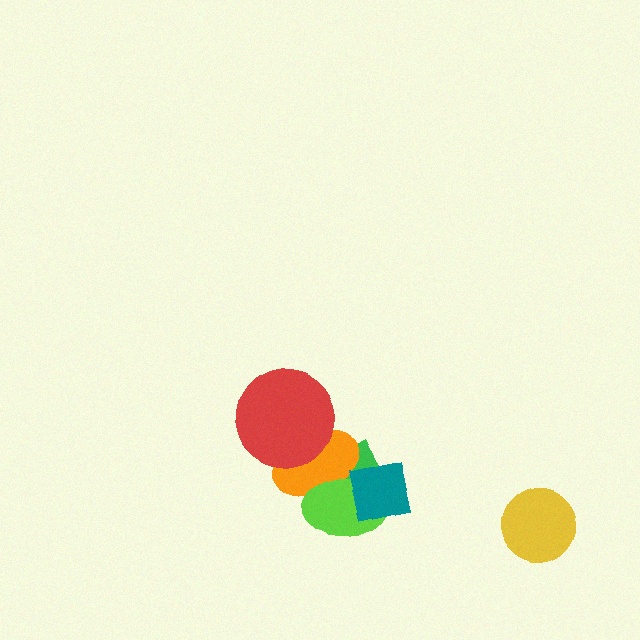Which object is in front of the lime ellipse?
The teal square is in front of the lime ellipse.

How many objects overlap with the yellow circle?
0 objects overlap with the yellow circle.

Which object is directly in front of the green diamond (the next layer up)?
The orange ellipse is directly in front of the green diamond.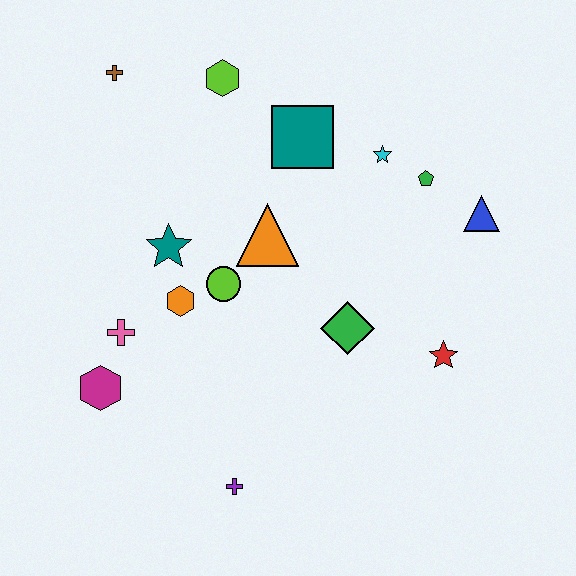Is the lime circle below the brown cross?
Yes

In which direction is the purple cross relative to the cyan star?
The purple cross is below the cyan star.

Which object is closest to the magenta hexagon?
The pink cross is closest to the magenta hexagon.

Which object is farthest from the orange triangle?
The purple cross is farthest from the orange triangle.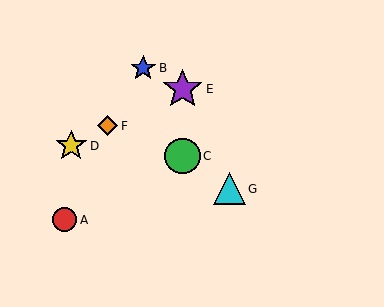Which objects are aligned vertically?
Objects C, E are aligned vertically.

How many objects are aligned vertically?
2 objects (C, E) are aligned vertically.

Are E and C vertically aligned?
Yes, both are at x≈183.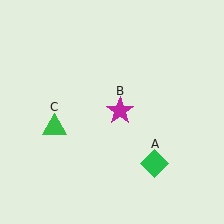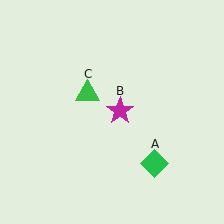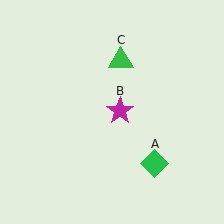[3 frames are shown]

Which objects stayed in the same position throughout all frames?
Green diamond (object A) and magenta star (object B) remained stationary.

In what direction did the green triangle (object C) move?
The green triangle (object C) moved up and to the right.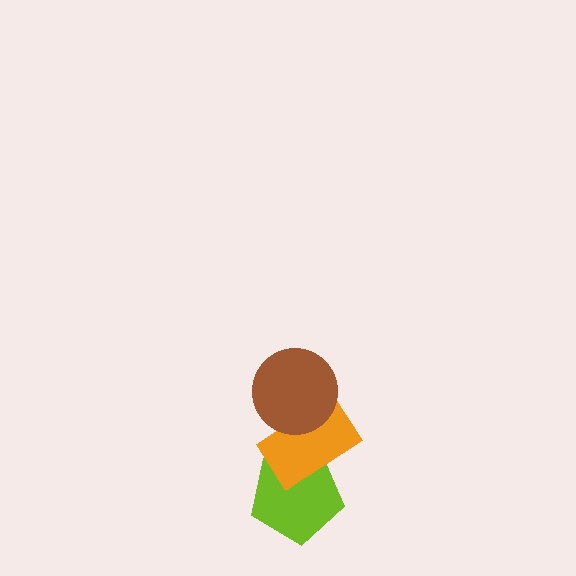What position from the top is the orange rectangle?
The orange rectangle is 2nd from the top.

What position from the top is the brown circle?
The brown circle is 1st from the top.